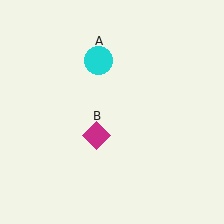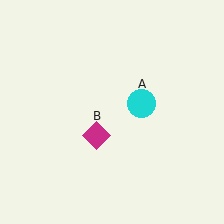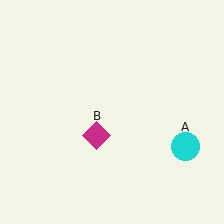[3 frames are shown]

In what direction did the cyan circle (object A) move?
The cyan circle (object A) moved down and to the right.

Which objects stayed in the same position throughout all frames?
Magenta diamond (object B) remained stationary.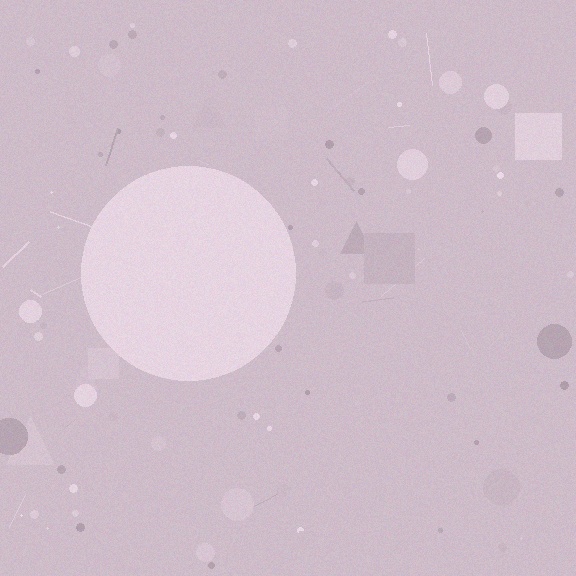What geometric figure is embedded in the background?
A circle is embedded in the background.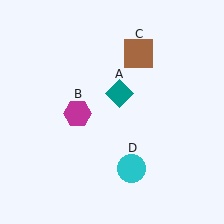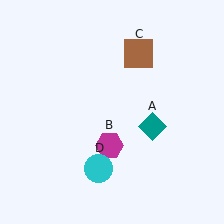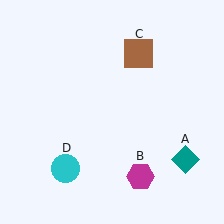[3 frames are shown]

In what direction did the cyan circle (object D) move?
The cyan circle (object D) moved left.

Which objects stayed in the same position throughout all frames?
Brown square (object C) remained stationary.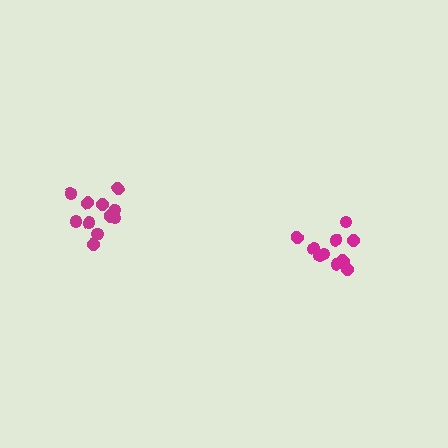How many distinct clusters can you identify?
There are 2 distinct clusters.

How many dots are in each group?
Group 1: 11 dots, Group 2: 10 dots (21 total).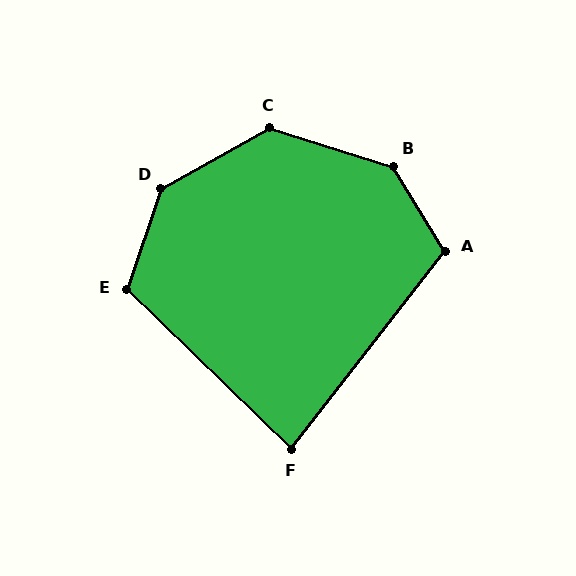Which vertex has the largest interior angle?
B, at approximately 138 degrees.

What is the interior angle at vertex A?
Approximately 111 degrees (obtuse).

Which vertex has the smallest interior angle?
F, at approximately 84 degrees.